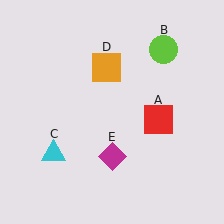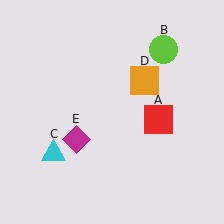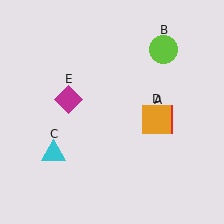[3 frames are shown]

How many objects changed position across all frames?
2 objects changed position: orange square (object D), magenta diamond (object E).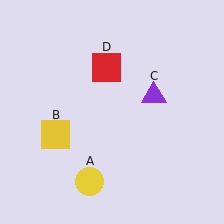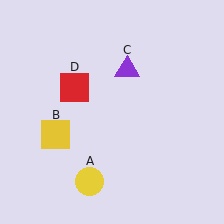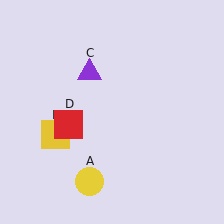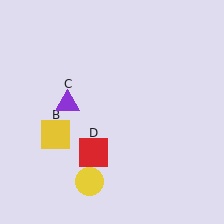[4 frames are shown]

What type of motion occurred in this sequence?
The purple triangle (object C), red square (object D) rotated counterclockwise around the center of the scene.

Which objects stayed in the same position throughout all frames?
Yellow circle (object A) and yellow square (object B) remained stationary.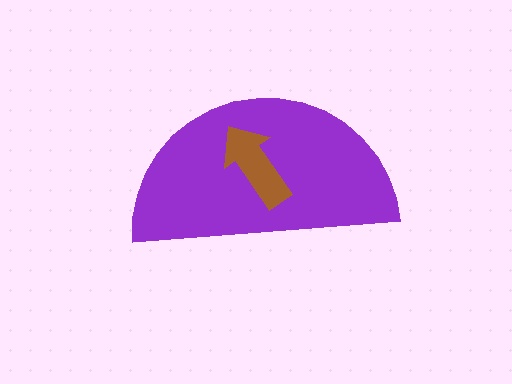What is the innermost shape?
The brown arrow.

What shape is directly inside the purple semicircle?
The brown arrow.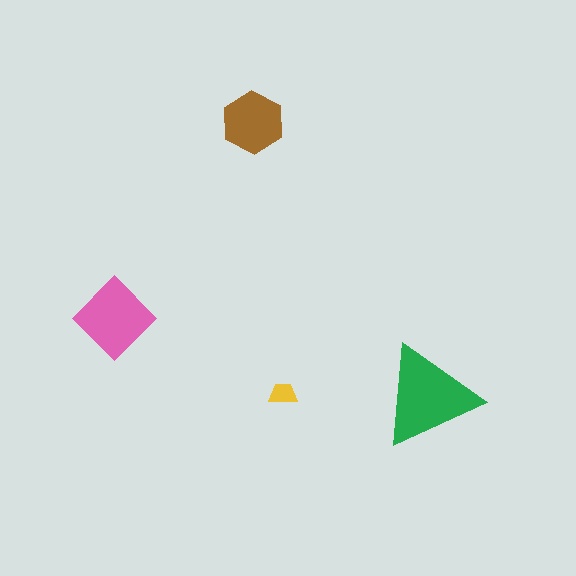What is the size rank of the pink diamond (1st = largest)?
2nd.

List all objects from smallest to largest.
The yellow trapezoid, the brown hexagon, the pink diamond, the green triangle.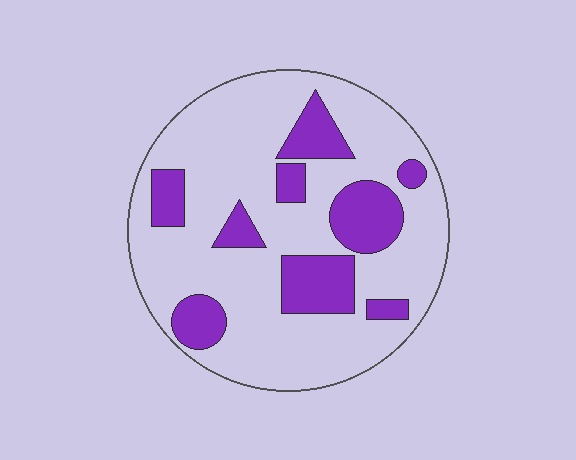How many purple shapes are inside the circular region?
9.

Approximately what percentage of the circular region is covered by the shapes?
Approximately 25%.